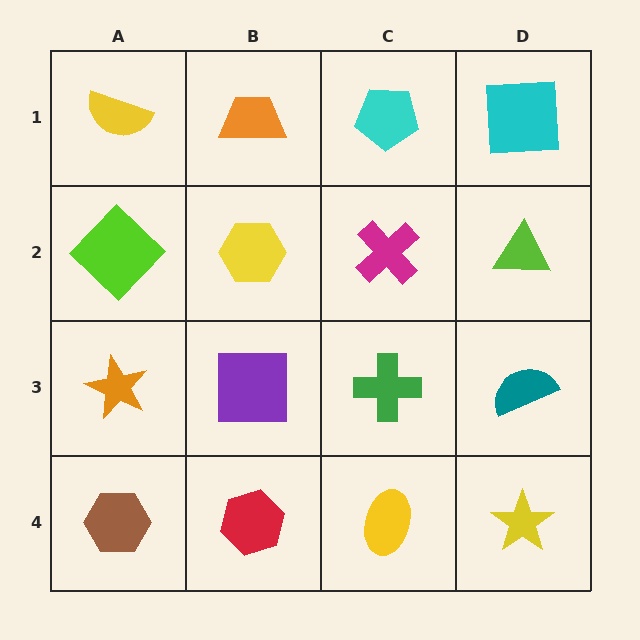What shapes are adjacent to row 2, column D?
A cyan square (row 1, column D), a teal semicircle (row 3, column D), a magenta cross (row 2, column C).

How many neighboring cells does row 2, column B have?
4.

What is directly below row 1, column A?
A lime diamond.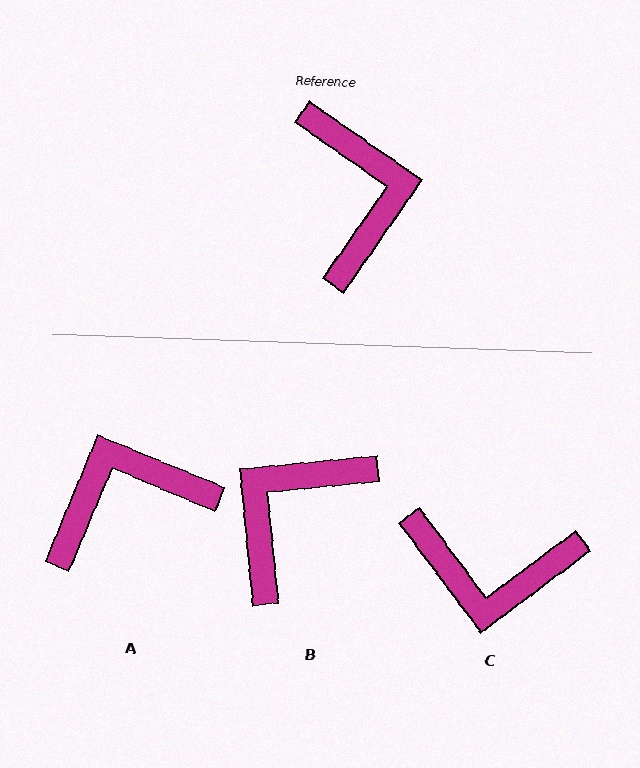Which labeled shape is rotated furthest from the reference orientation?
B, about 130 degrees away.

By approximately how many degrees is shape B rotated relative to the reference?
Approximately 130 degrees counter-clockwise.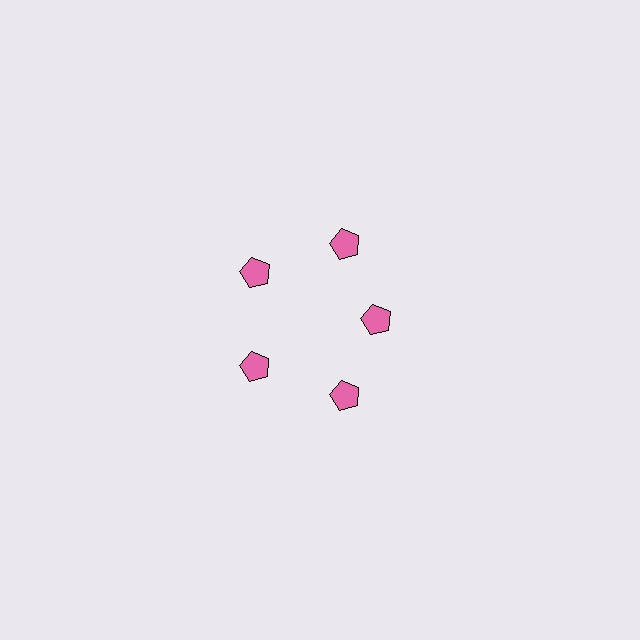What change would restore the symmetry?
The symmetry would be restored by moving it outward, back onto the ring so that all 5 pentagons sit at equal angles and equal distance from the center.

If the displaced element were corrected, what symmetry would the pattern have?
It would have 5-fold rotational symmetry — the pattern would map onto itself every 72 degrees.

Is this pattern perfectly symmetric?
No. The 5 pink pentagons are arranged in a ring, but one element near the 3 o'clock position is pulled inward toward the center, breaking the 5-fold rotational symmetry.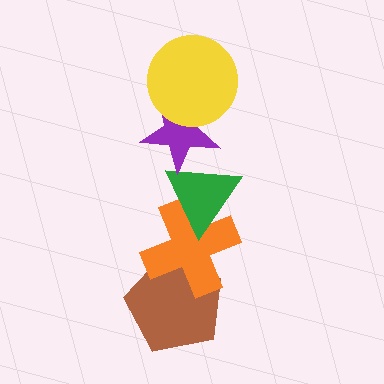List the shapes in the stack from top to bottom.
From top to bottom: the yellow circle, the purple star, the green triangle, the orange cross, the brown pentagon.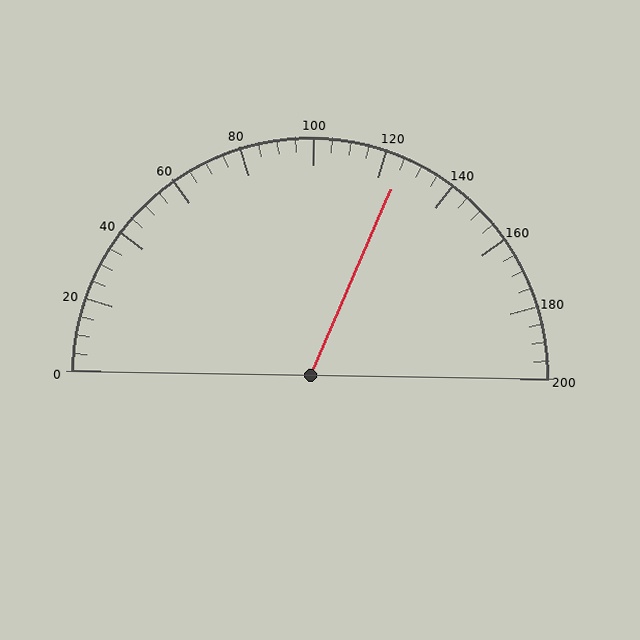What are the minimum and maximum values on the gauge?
The gauge ranges from 0 to 200.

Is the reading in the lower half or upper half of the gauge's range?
The reading is in the upper half of the range (0 to 200).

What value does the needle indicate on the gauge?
The needle indicates approximately 125.